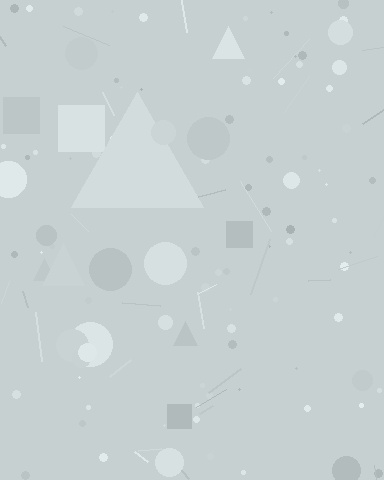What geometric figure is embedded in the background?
A triangle is embedded in the background.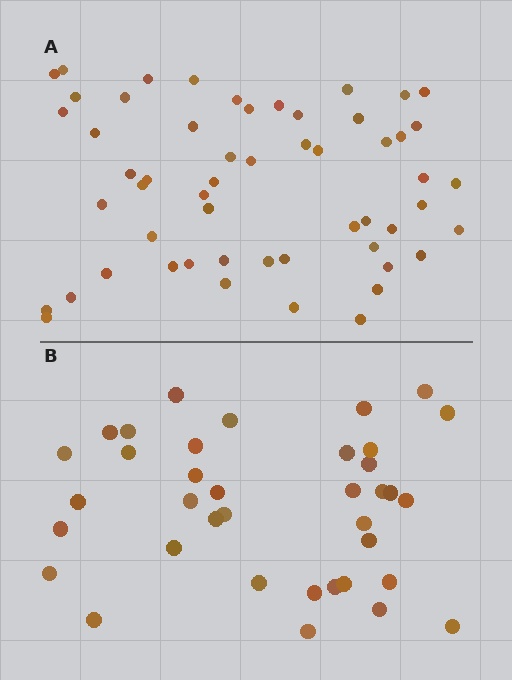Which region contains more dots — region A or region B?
Region A (the top region) has more dots.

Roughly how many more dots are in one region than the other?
Region A has approximately 20 more dots than region B.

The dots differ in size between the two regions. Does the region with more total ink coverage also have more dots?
No. Region B has more total ink coverage because its dots are larger, but region A actually contains more individual dots. Total area can be misleading — the number of items is what matters here.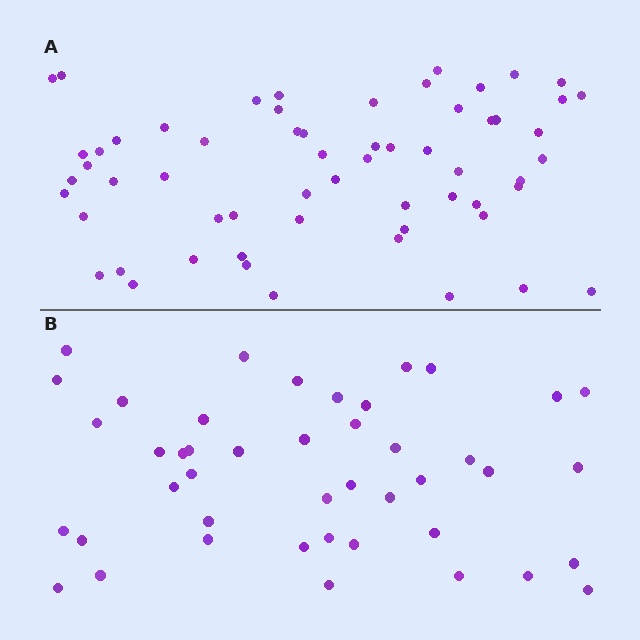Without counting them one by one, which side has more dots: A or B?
Region A (the top region) has more dots.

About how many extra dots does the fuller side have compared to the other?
Region A has approximately 15 more dots than region B.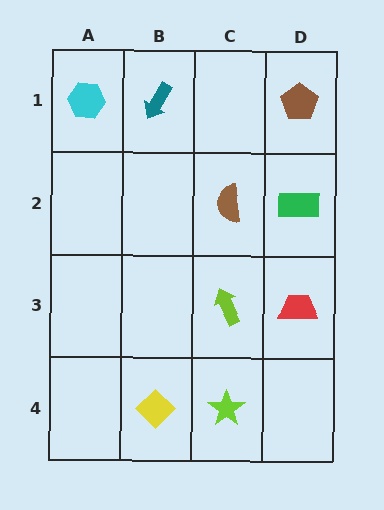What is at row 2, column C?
A brown semicircle.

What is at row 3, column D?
A red trapezoid.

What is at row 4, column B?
A yellow diamond.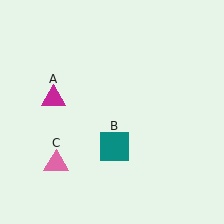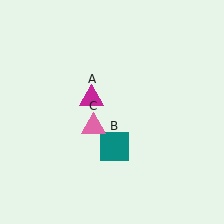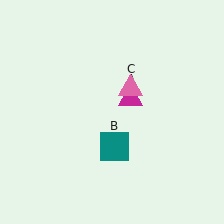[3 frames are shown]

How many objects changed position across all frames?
2 objects changed position: magenta triangle (object A), pink triangle (object C).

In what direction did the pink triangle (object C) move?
The pink triangle (object C) moved up and to the right.